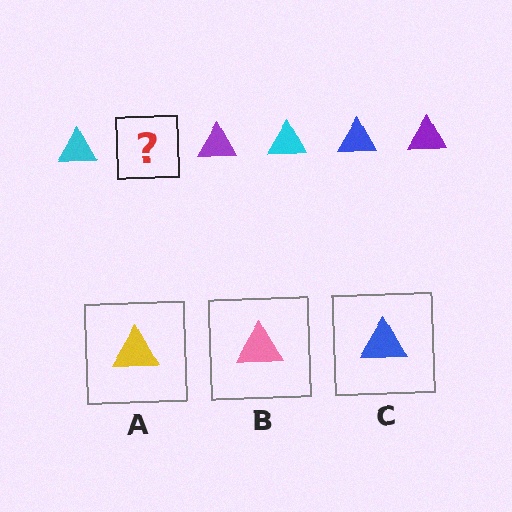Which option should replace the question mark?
Option C.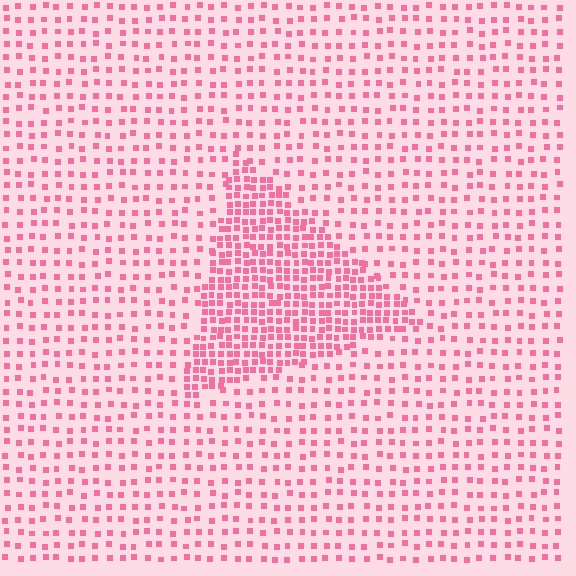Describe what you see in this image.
The image contains small pink elements arranged at two different densities. A triangle-shaped region is visible where the elements are more densely packed than the surrounding area.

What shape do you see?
I see a triangle.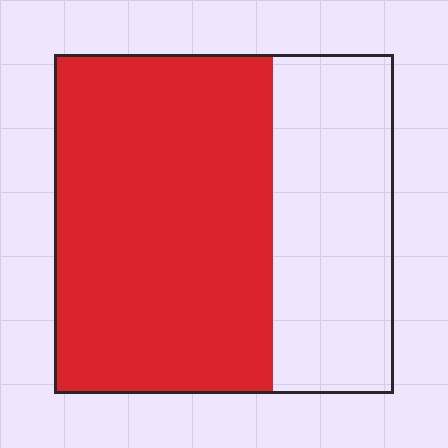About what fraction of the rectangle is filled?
About five eighths (5/8).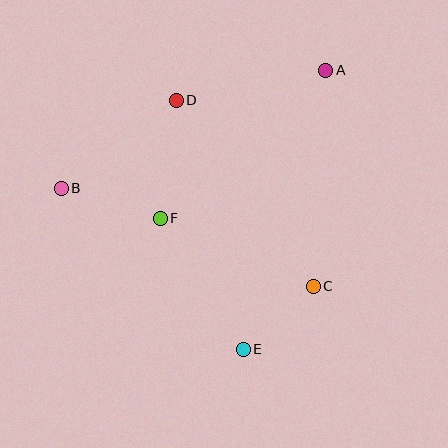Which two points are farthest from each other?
Points A and E are farthest from each other.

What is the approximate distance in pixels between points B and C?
The distance between B and C is approximately 270 pixels.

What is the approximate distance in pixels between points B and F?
The distance between B and F is approximately 103 pixels.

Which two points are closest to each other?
Points C and E are closest to each other.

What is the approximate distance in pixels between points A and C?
The distance between A and C is approximately 217 pixels.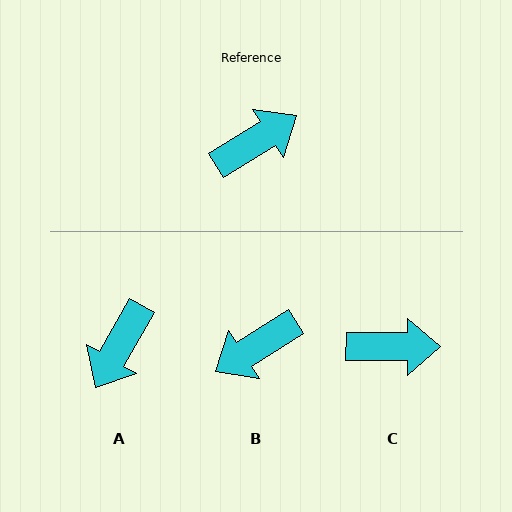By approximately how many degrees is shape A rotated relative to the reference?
Approximately 152 degrees clockwise.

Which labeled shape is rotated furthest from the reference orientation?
B, about 180 degrees away.